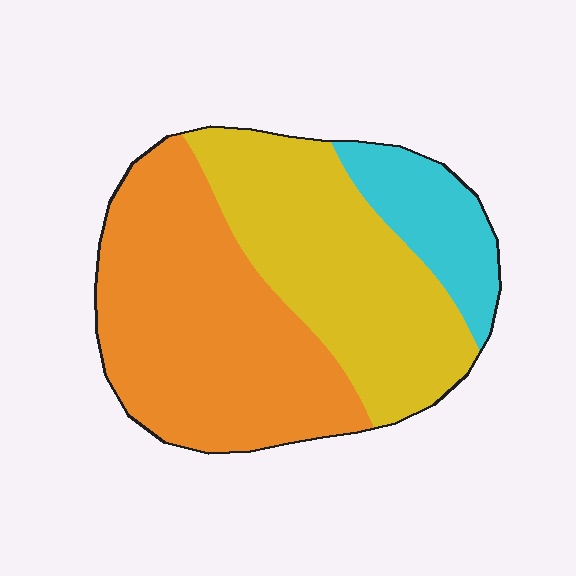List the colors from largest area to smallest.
From largest to smallest: orange, yellow, cyan.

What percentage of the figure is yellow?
Yellow takes up about three eighths (3/8) of the figure.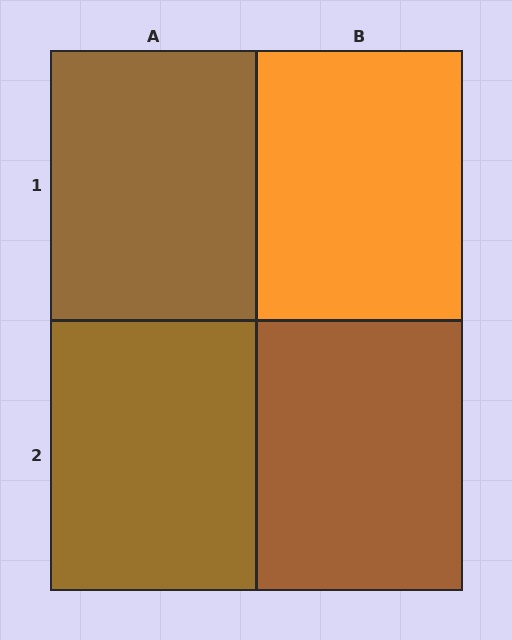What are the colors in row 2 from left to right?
Brown, brown.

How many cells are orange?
1 cell is orange.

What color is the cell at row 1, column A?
Brown.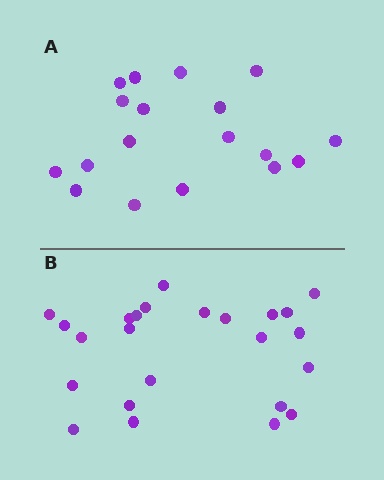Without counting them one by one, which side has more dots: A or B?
Region B (the bottom region) has more dots.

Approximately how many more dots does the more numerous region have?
Region B has about 6 more dots than region A.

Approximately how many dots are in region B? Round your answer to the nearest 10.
About 20 dots. (The exact count is 24, which rounds to 20.)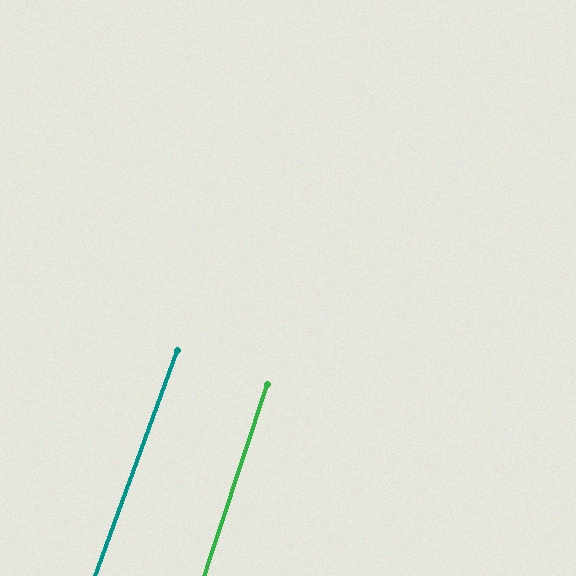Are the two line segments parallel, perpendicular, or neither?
Parallel — their directions differ by only 1.7°.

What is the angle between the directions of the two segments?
Approximately 2 degrees.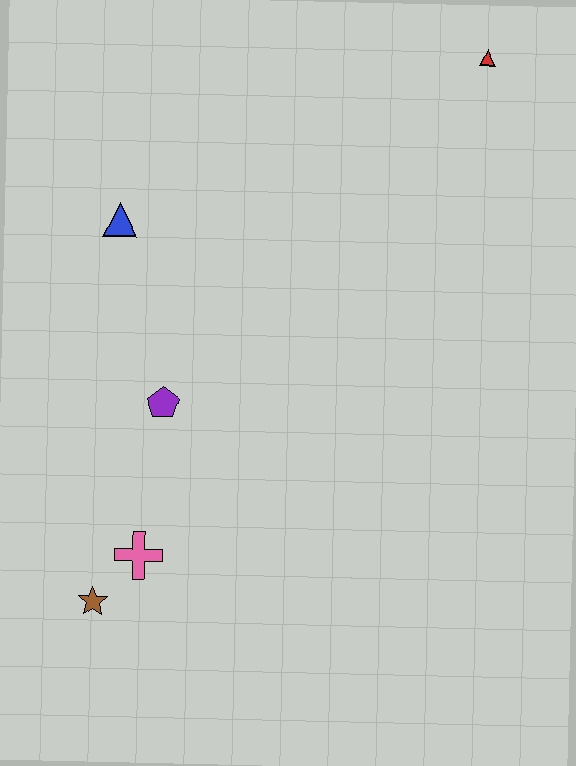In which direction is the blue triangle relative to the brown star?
The blue triangle is above the brown star.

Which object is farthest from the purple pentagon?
The red triangle is farthest from the purple pentagon.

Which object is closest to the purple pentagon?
The pink cross is closest to the purple pentagon.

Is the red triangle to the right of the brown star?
Yes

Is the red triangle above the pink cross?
Yes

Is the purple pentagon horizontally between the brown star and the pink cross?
No